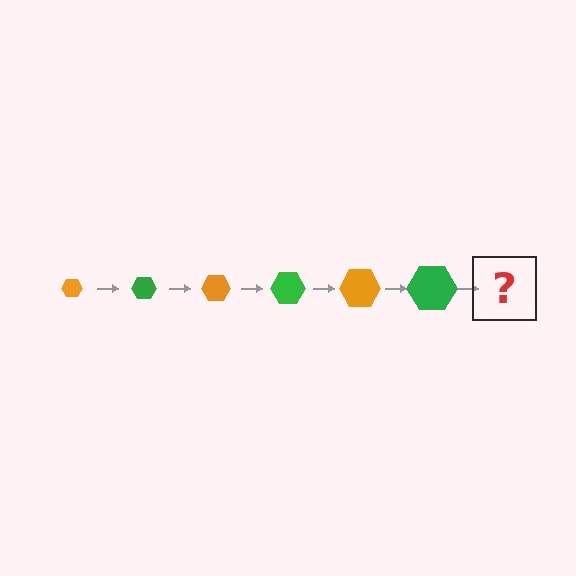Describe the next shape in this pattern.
It should be an orange hexagon, larger than the previous one.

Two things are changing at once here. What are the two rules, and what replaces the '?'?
The two rules are that the hexagon grows larger each step and the color cycles through orange and green. The '?' should be an orange hexagon, larger than the previous one.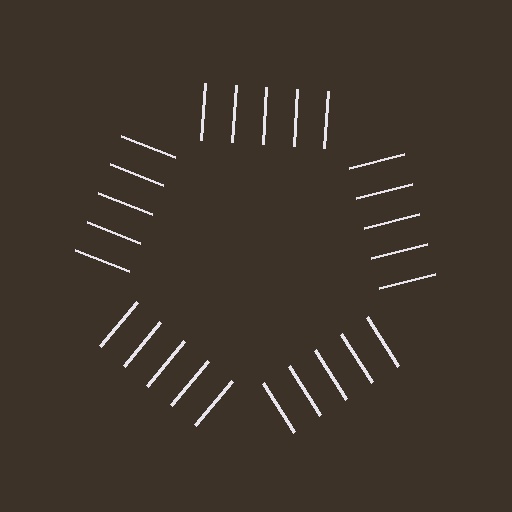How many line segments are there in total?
25 — 5 along each of the 5 edges.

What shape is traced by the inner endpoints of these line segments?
An illusory pentagon — the line segments terminate on its edges but no continuous stroke is drawn.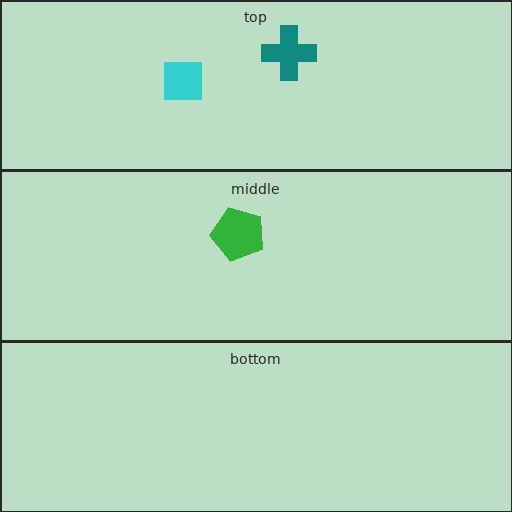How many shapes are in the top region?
2.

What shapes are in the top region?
The teal cross, the cyan square.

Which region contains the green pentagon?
The middle region.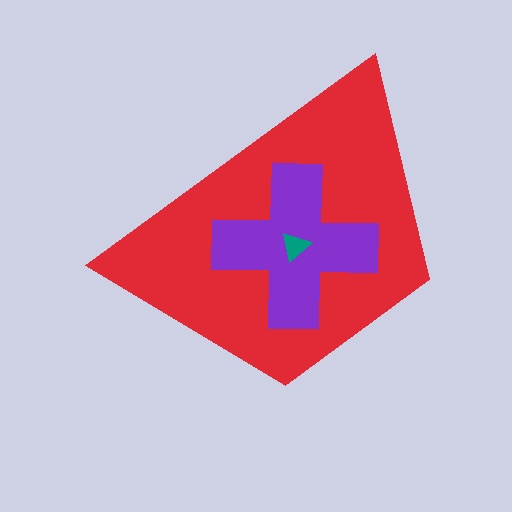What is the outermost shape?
The red trapezoid.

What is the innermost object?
The teal triangle.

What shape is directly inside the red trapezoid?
The purple cross.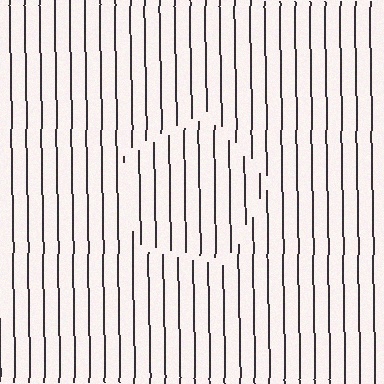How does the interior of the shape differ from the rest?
The interior of the shape contains the same grating, shifted by half a period — the contour is defined by the phase discontinuity where line-ends from the inner and outer gratings abut.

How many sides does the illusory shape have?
5 sides — the line-ends trace a pentagon.